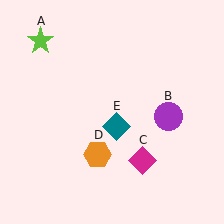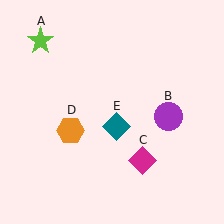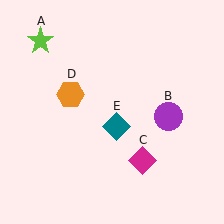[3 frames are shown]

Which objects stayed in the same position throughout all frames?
Lime star (object A) and purple circle (object B) and magenta diamond (object C) and teal diamond (object E) remained stationary.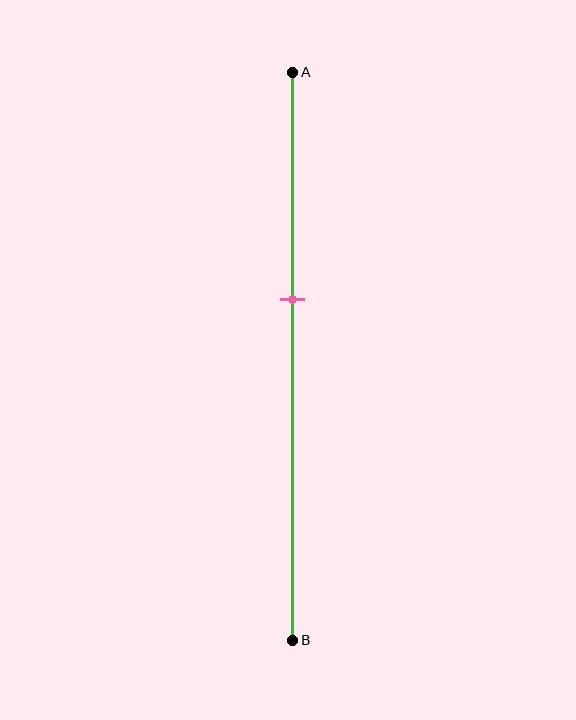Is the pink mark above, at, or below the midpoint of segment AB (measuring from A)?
The pink mark is above the midpoint of segment AB.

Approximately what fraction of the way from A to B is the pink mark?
The pink mark is approximately 40% of the way from A to B.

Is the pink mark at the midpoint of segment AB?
No, the mark is at about 40% from A, not at the 50% midpoint.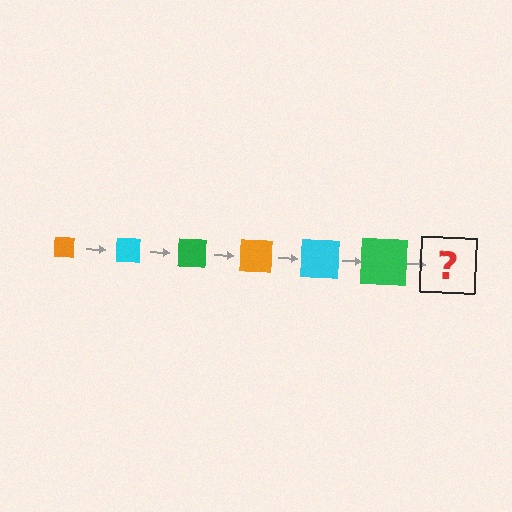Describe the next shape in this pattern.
It should be an orange square, larger than the previous one.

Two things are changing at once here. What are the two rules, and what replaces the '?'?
The two rules are that the square grows larger each step and the color cycles through orange, cyan, and green. The '?' should be an orange square, larger than the previous one.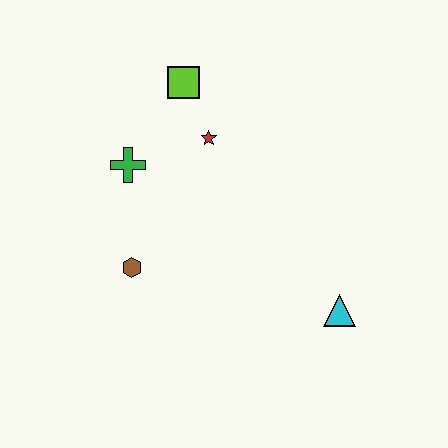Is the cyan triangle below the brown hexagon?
Yes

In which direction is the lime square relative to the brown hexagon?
The lime square is above the brown hexagon.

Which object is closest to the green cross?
The red star is closest to the green cross.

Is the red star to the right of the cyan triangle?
No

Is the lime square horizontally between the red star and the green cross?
Yes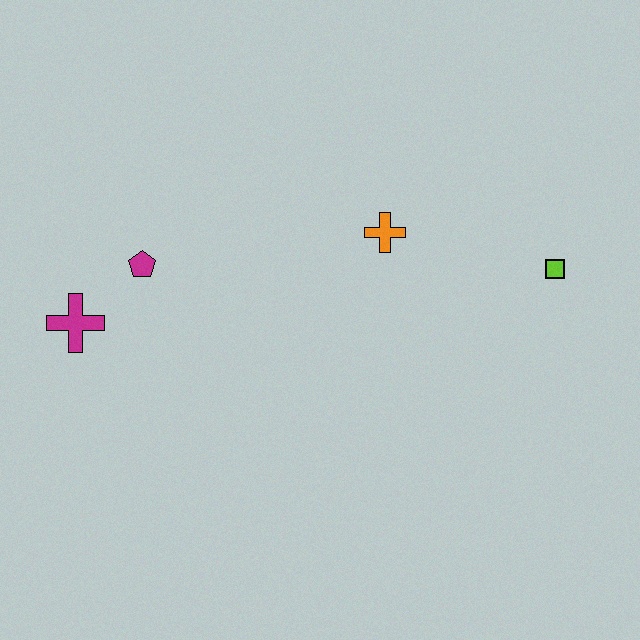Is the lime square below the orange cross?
Yes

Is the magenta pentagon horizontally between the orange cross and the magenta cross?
Yes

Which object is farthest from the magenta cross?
The lime square is farthest from the magenta cross.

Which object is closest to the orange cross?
The lime square is closest to the orange cross.